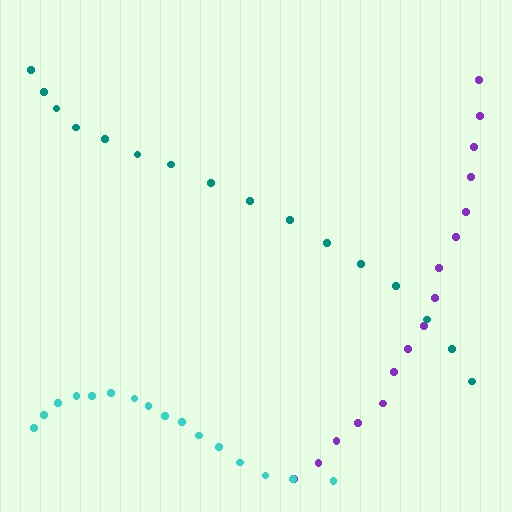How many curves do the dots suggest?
There are 3 distinct paths.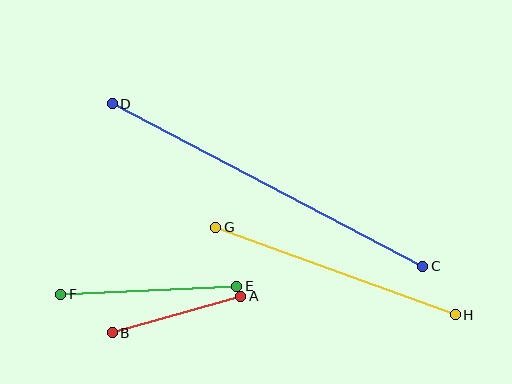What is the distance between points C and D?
The distance is approximately 350 pixels.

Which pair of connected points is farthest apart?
Points C and D are farthest apart.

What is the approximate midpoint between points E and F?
The midpoint is at approximately (149, 290) pixels.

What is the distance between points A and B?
The distance is approximately 133 pixels.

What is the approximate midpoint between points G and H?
The midpoint is at approximately (336, 271) pixels.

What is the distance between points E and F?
The distance is approximately 176 pixels.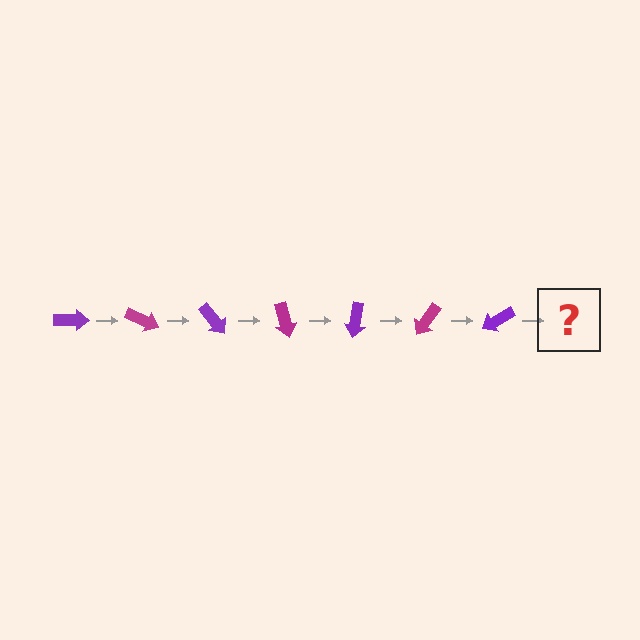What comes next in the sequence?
The next element should be a magenta arrow, rotated 175 degrees from the start.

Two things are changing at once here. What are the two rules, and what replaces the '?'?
The two rules are that it rotates 25 degrees each step and the color cycles through purple and magenta. The '?' should be a magenta arrow, rotated 175 degrees from the start.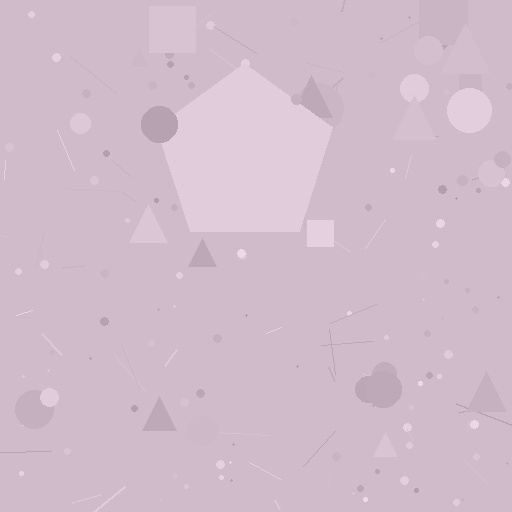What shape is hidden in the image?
A pentagon is hidden in the image.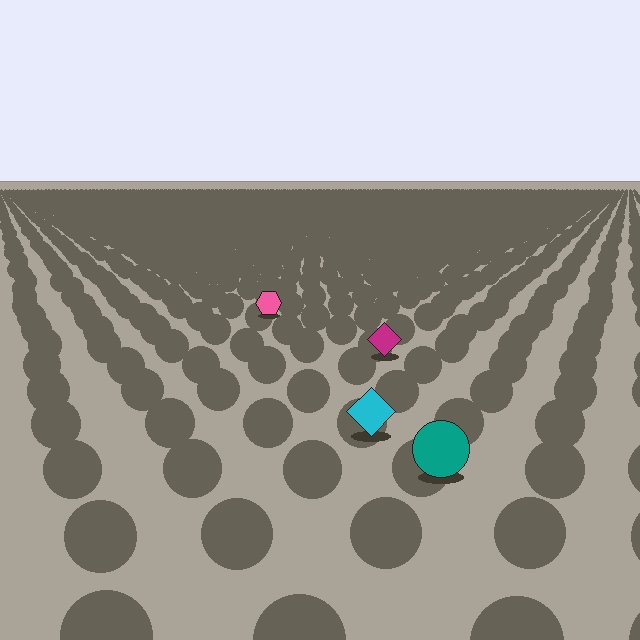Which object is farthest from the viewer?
The pink hexagon is farthest from the viewer. It appears smaller and the ground texture around it is denser.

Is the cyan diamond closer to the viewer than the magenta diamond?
Yes. The cyan diamond is closer — you can tell from the texture gradient: the ground texture is coarser near it.